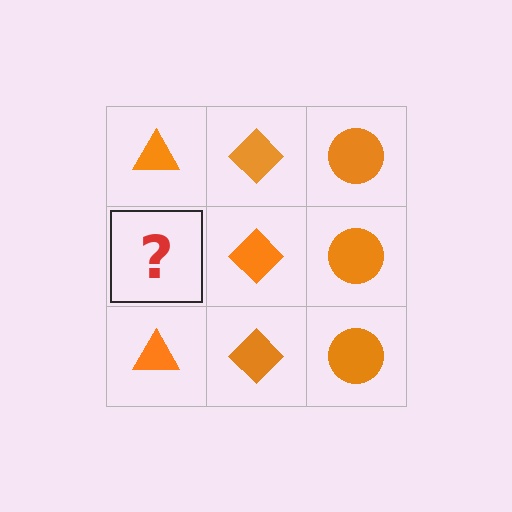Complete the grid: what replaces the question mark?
The question mark should be replaced with an orange triangle.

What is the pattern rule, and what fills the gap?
The rule is that each column has a consistent shape. The gap should be filled with an orange triangle.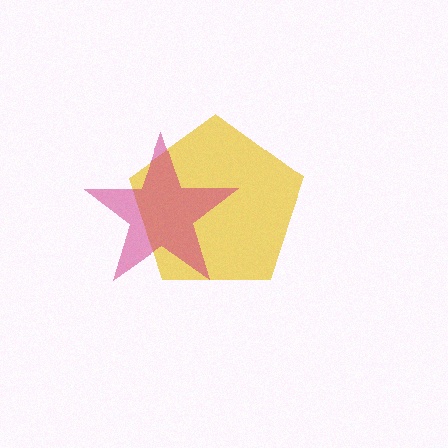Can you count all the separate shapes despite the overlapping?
Yes, there are 2 separate shapes.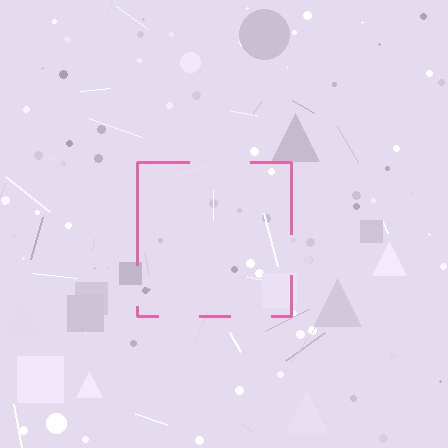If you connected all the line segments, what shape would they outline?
They would outline a square.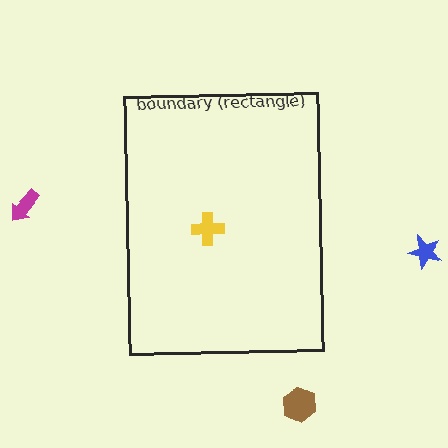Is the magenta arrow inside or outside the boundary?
Outside.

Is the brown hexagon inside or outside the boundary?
Outside.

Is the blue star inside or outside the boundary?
Outside.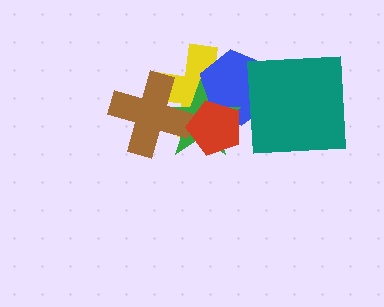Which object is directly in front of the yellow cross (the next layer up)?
The blue hexagon is directly in front of the yellow cross.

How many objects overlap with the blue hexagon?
4 objects overlap with the blue hexagon.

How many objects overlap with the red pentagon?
3 objects overlap with the red pentagon.